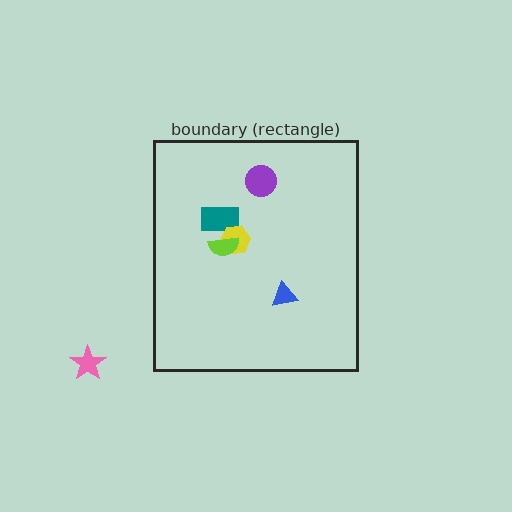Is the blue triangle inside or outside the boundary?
Inside.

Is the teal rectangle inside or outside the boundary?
Inside.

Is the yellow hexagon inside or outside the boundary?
Inside.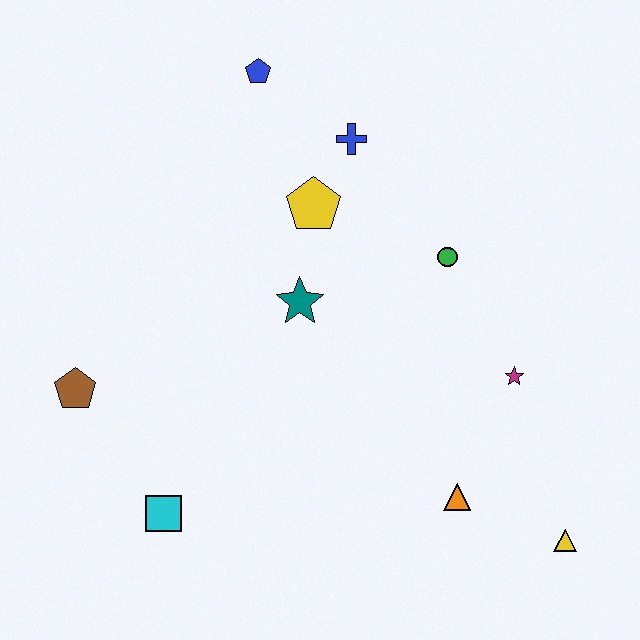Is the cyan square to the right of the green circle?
No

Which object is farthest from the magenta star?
The brown pentagon is farthest from the magenta star.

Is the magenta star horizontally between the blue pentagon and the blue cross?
No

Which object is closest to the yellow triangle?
The orange triangle is closest to the yellow triangle.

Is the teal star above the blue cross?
No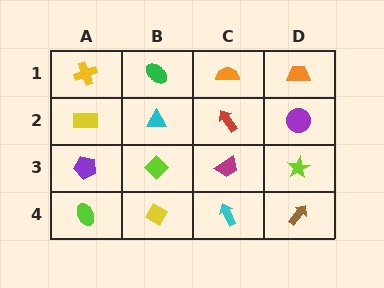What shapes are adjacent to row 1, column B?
A cyan triangle (row 2, column B), a yellow cross (row 1, column A), an orange semicircle (row 1, column C).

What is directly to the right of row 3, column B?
A magenta trapezoid.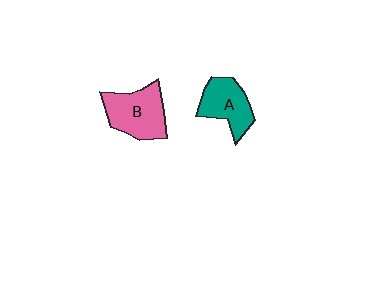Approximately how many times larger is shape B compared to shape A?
Approximately 1.2 times.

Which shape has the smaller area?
Shape A (teal).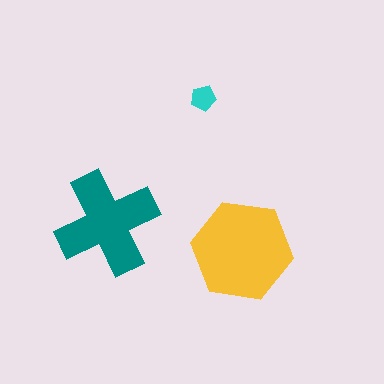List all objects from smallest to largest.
The cyan pentagon, the teal cross, the yellow hexagon.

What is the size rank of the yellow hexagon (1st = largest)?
1st.